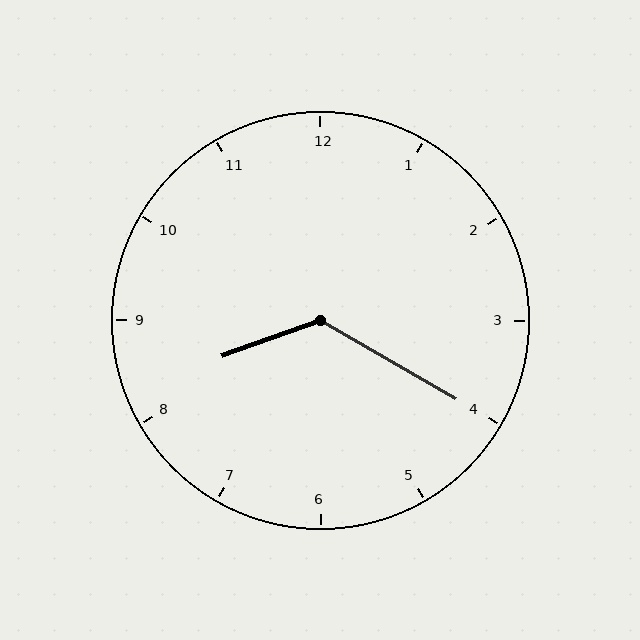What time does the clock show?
8:20.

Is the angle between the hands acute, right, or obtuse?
It is obtuse.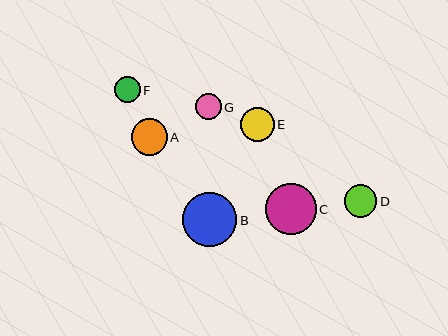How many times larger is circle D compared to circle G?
Circle D is approximately 1.3 times the size of circle G.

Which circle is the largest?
Circle B is the largest with a size of approximately 54 pixels.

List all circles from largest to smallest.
From largest to smallest: B, C, A, E, D, G, F.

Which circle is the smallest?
Circle F is the smallest with a size of approximately 25 pixels.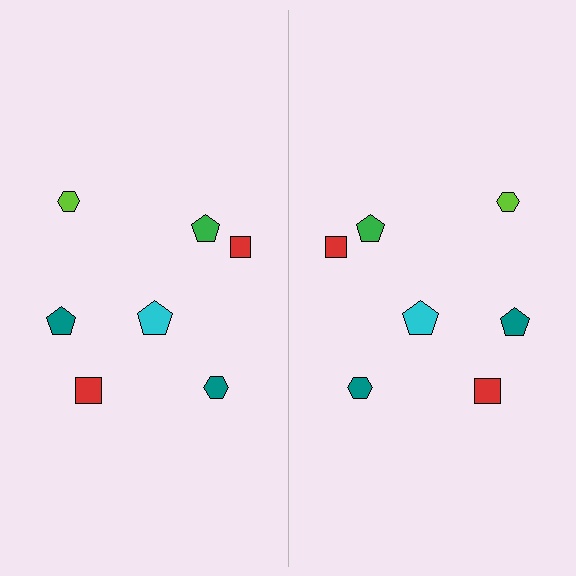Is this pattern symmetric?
Yes, this pattern has bilateral (reflection) symmetry.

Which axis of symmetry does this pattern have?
The pattern has a vertical axis of symmetry running through the center of the image.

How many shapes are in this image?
There are 14 shapes in this image.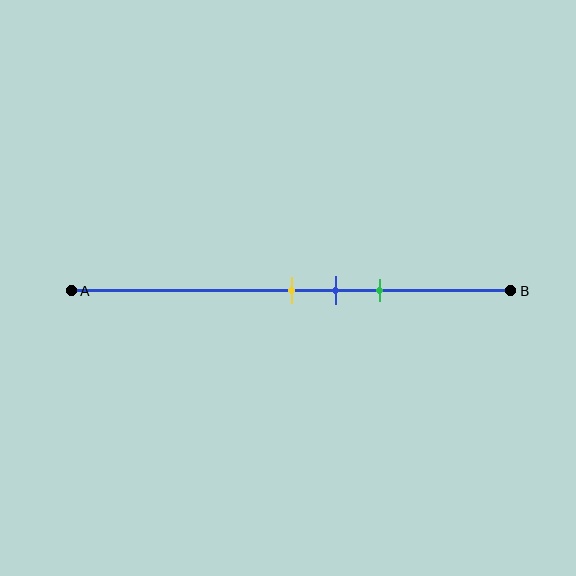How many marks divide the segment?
There are 3 marks dividing the segment.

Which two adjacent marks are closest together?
The yellow and blue marks are the closest adjacent pair.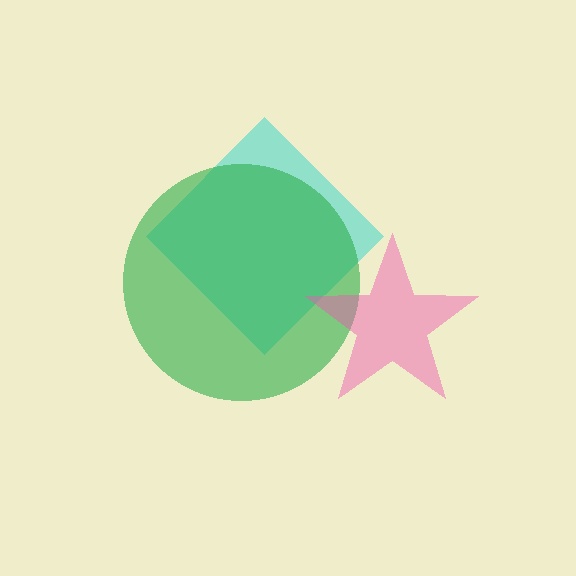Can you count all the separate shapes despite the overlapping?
Yes, there are 3 separate shapes.